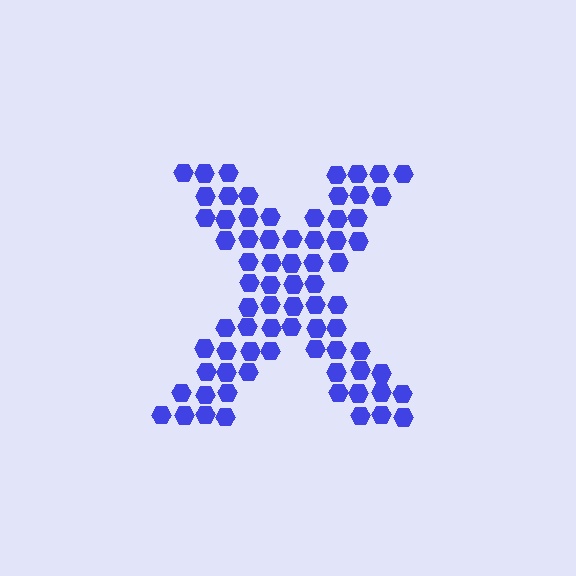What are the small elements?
The small elements are hexagons.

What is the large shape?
The large shape is the letter X.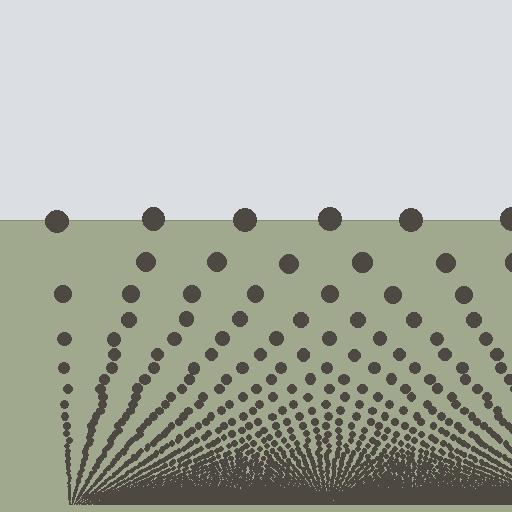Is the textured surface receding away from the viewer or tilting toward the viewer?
The surface appears to tilt toward the viewer. Texture elements get larger and sparser toward the top.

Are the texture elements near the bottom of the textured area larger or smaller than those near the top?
Smaller. The gradient is inverted — elements near the bottom are smaller and denser.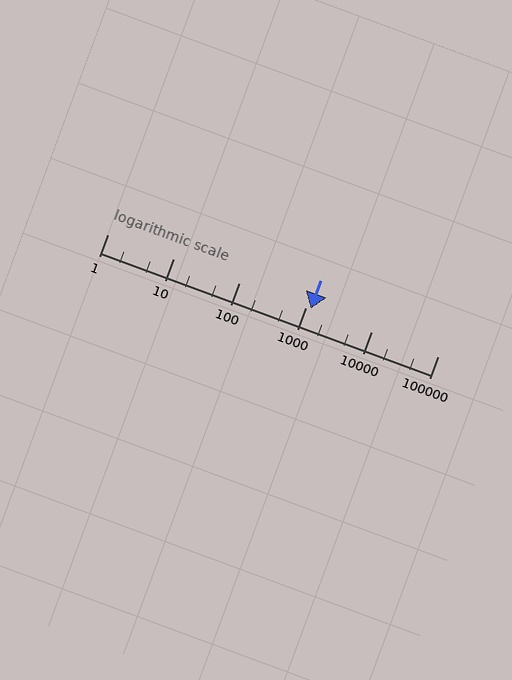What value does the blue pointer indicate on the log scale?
The pointer indicates approximately 1200.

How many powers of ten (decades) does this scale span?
The scale spans 5 decades, from 1 to 100000.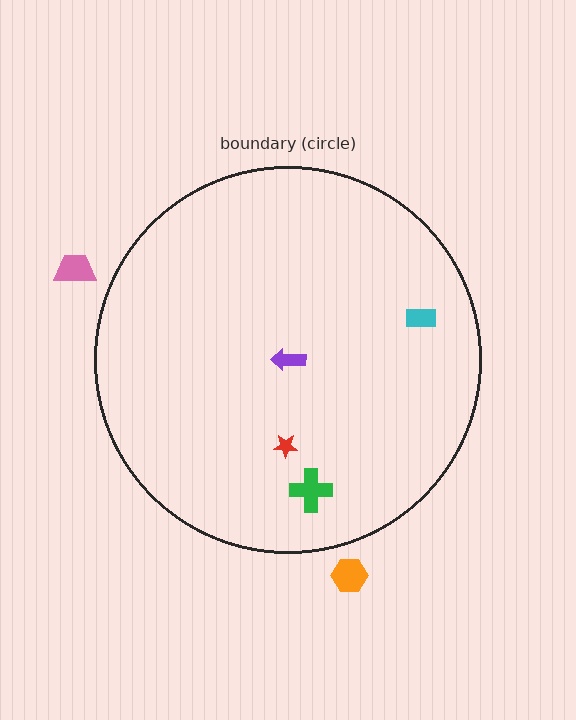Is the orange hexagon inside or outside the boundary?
Outside.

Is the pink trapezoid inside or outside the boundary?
Outside.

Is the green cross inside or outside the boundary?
Inside.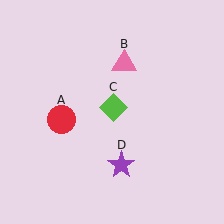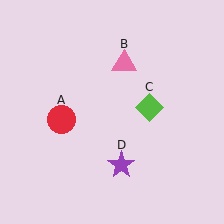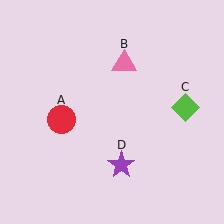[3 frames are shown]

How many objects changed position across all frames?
1 object changed position: lime diamond (object C).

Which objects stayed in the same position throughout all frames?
Red circle (object A) and pink triangle (object B) and purple star (object D) remained stationary.